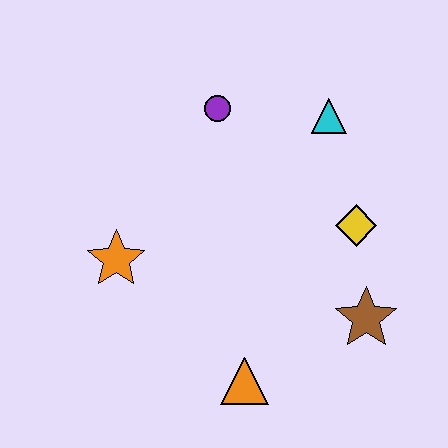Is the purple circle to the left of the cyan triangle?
Yes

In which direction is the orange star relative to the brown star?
The orange star is to the left of the brown star.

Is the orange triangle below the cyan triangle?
Yes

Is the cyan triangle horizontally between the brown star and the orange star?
Yes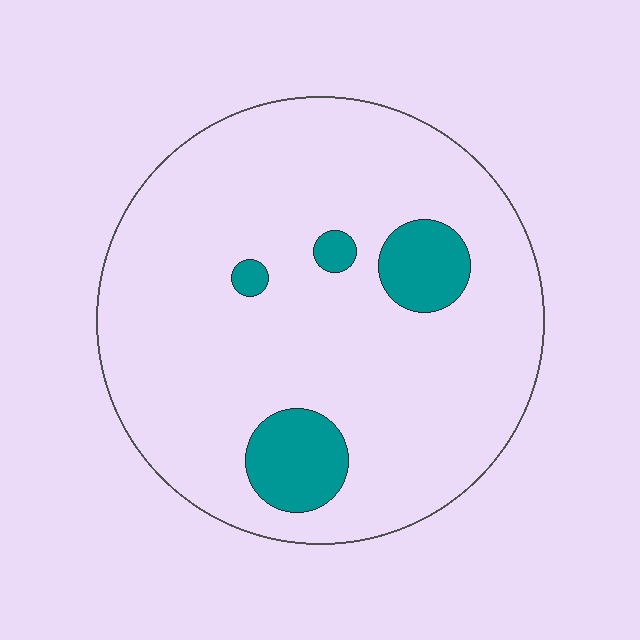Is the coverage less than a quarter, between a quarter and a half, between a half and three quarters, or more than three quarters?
Less than a quarter.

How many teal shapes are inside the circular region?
4.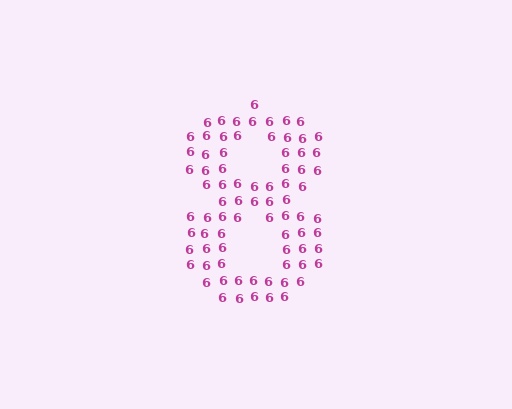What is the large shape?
The large shape is the digit 8.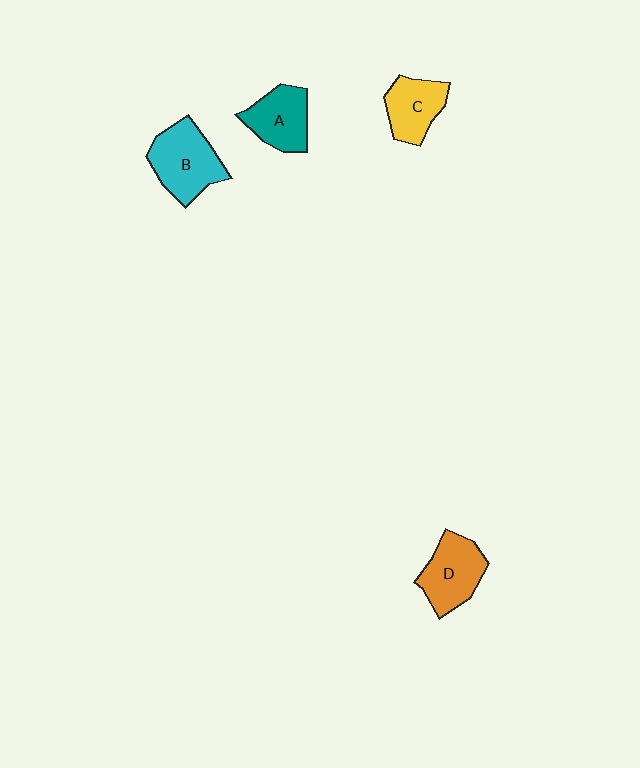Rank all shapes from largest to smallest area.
From largest to smallest: B (cyan), D (orange), A (teal), C (yellow).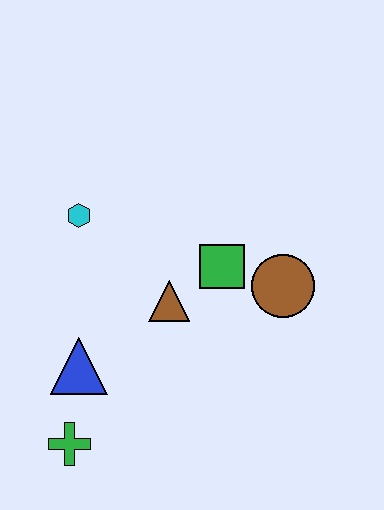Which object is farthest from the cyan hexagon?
The green cross is farthest from the cyan hexagon.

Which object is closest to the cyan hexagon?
The brown triangle is closest to the cyan hexagon.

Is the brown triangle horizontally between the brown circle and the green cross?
Yes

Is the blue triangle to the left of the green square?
Yes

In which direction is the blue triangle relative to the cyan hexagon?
The blue triangle is below the cyan hexagon.